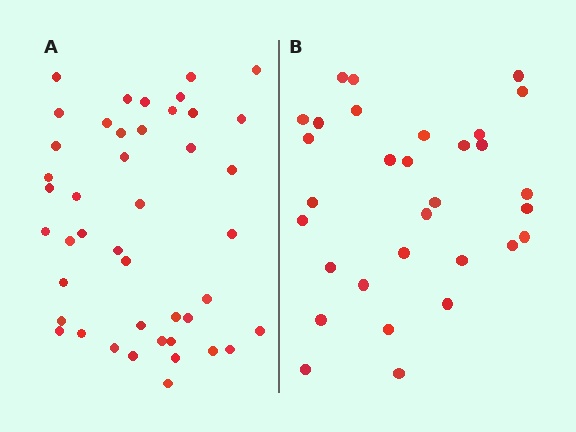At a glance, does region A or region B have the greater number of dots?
Region A (the left region) has more dots.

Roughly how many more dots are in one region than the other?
Region A has approximately 15 more dots than region B.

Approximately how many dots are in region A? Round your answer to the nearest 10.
About 40 dots. (The exact count is 44, which rounds to 40.)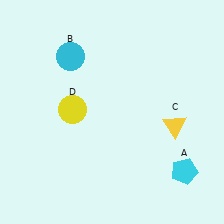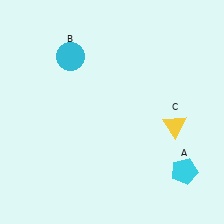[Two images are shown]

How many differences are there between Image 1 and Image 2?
There is 1 difference between the two images.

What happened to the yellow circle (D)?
The yellow circle (D) was removed in Image 2. It was in the top-left area of Image 1.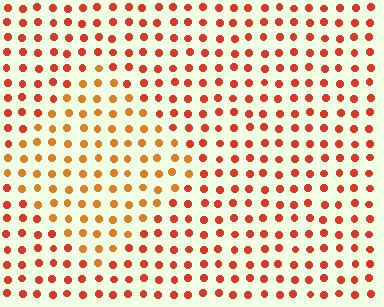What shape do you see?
I see a diamond.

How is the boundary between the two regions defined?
The boundary is defined purely by a slight shift in hue (about 25 degrees). Spacing, size, and orientation are identical on both sides.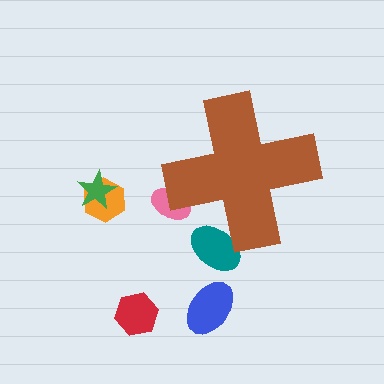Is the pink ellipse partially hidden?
Yes, the pink ellipse is partially hidden behind the brown cross.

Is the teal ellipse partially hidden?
Yes, the teal ellipse is partially hidden behind the brown cross.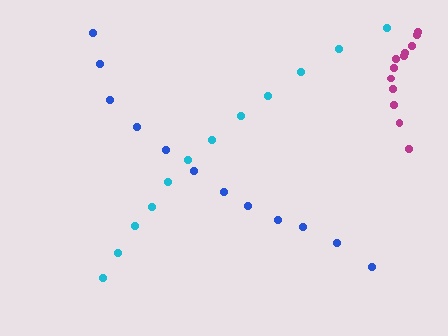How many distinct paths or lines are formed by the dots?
There are 3 distinct paths.